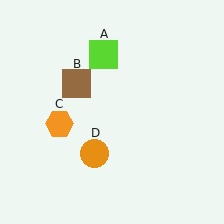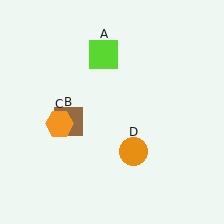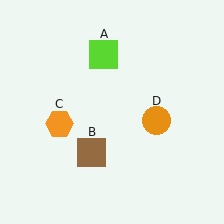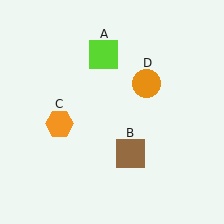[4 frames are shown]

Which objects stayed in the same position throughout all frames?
Lime square (object A) and orange hexagon (object C) remained stationary.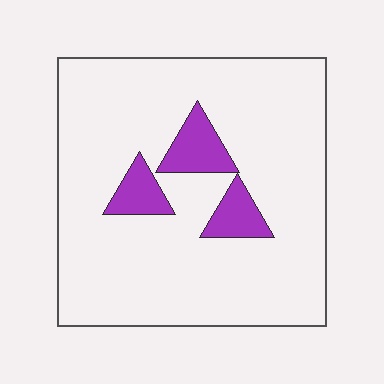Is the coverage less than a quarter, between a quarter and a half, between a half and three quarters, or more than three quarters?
Less than a quarter.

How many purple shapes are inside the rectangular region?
3.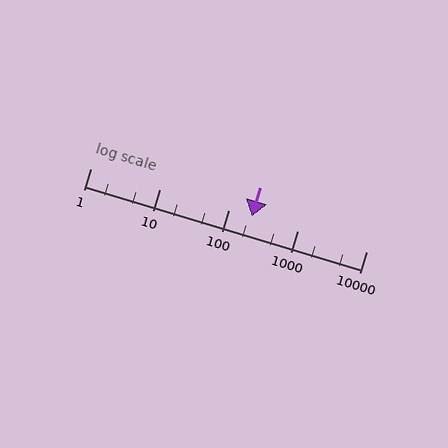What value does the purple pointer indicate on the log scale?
The pointer indicates approximately 220.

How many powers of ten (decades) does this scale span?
The scale spans 4 decades, from 1 to 10000.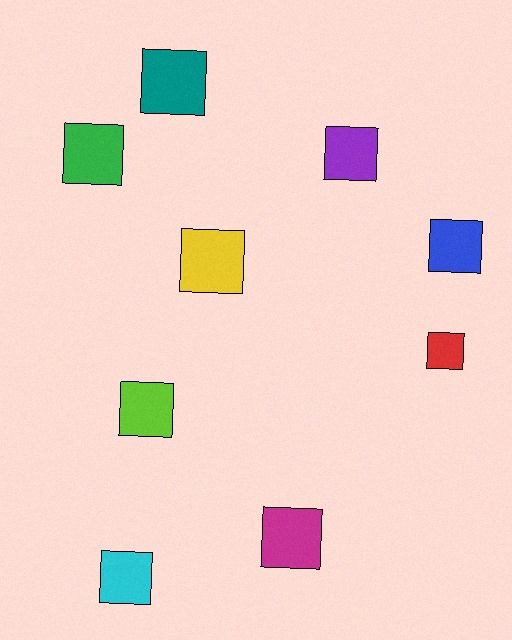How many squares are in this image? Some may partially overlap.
There are 9 squares.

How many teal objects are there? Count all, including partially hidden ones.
There is 1 teal object.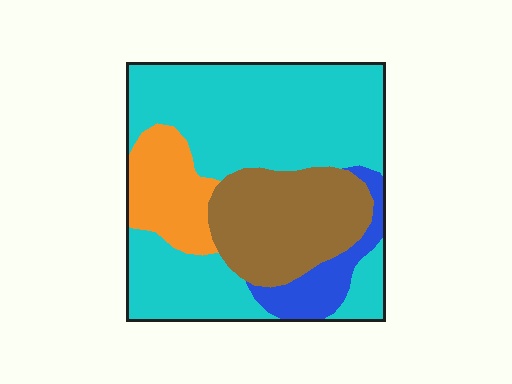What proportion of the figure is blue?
Blue takes up about one tenth (1/10) of the figure.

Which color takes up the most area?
Cyan, at roughly 55%.